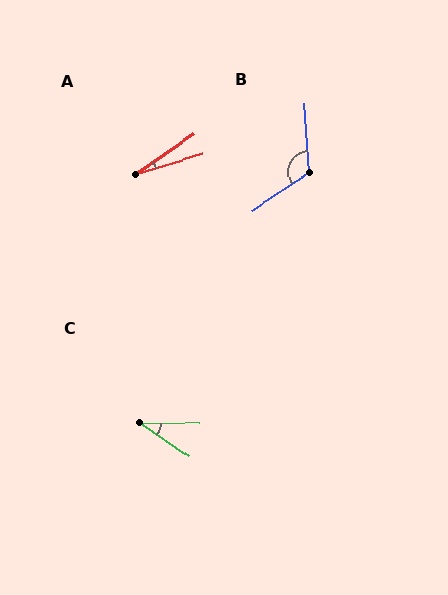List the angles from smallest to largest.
A (18°), C (33°), B (119°).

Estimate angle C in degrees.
Approximately 33 degrees.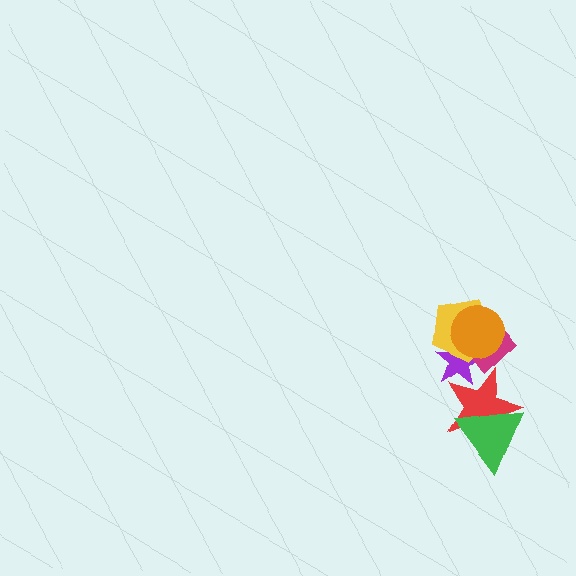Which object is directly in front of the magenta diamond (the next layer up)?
The yellow pentagon is directly in front of the magenta diamond.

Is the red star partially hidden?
Yes, it is partially covered by another shape.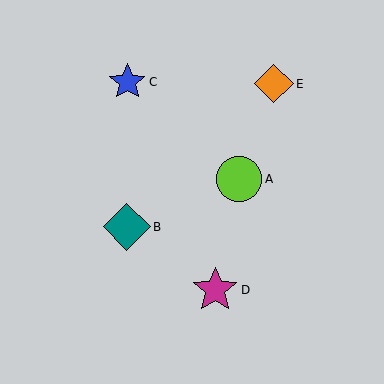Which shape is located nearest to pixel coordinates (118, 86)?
The blue star (labeled C) at (127, 82) is nearest to that location.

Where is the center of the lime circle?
The center of the lime circle is at (239, 179).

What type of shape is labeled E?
Shape E is an orange diamond.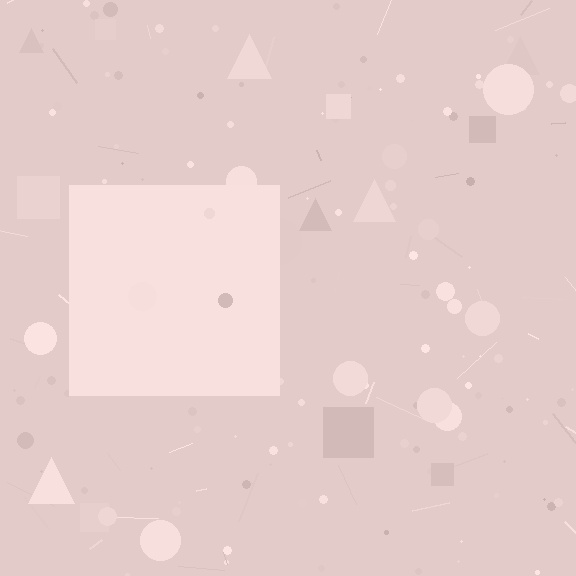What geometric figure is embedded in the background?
A square is embedded in the background.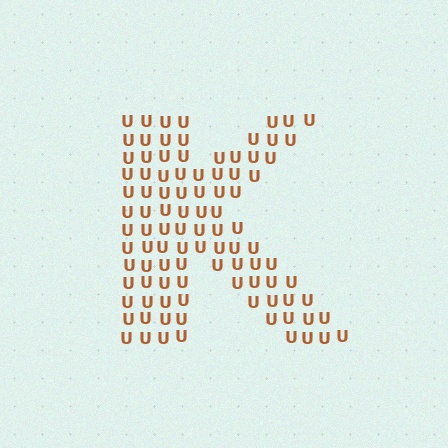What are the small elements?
The small elements are letter U's.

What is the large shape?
The large shape is the letter K.